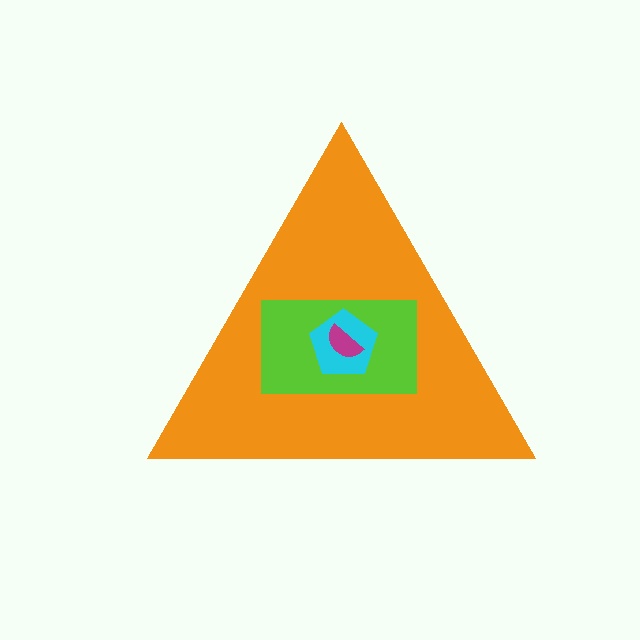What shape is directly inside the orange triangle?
The lime rectangle.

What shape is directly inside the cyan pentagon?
The magenta semicircle.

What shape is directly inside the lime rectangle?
The cyan pentagon.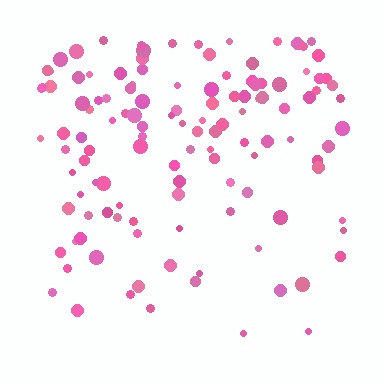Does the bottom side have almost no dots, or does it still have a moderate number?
Still a moderate number, just noticeably fewer than the top.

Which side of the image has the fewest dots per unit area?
The bottom.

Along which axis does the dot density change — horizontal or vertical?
Vertical.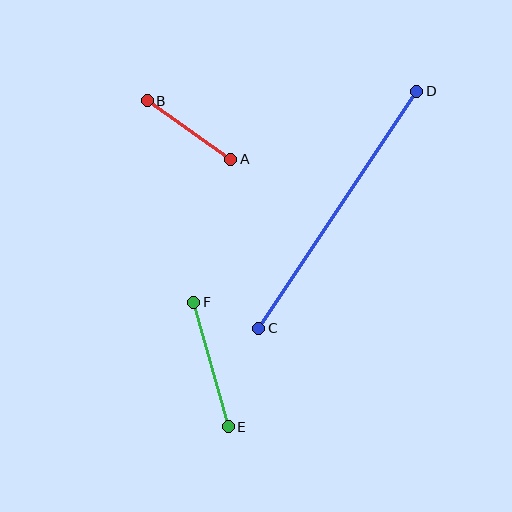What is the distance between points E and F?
The distance is approximately 130 pixels.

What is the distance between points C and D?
The distance is approximately 284 pixels.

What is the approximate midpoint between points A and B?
The midpoint is at approximately (189, 130) pixels.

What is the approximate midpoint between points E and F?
The midpoint is at approximately (211, 364) pixels.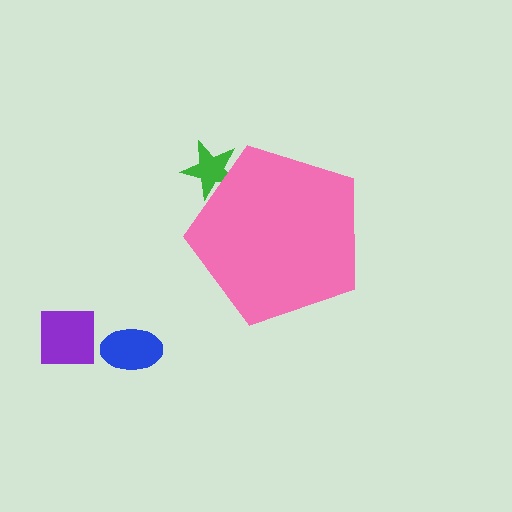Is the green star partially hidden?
Yes, the green star is partially hidden behind the pink pentagon.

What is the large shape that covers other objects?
A pink pentagon.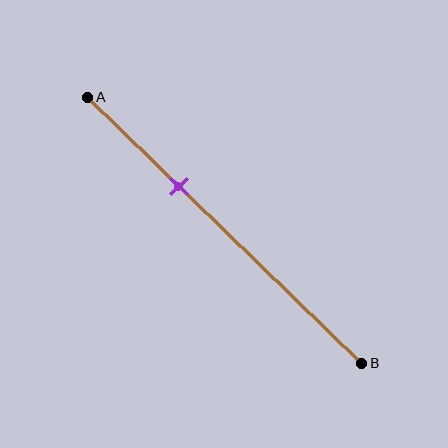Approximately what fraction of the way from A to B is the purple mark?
The purple mark is approximately 35% of the way from A to B.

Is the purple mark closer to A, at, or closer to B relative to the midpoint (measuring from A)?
The purple mark is closer to point A than the midpoint of segment AB.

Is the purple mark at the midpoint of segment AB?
No, the mark is at about 35% from A, not at the 50% midpoint.